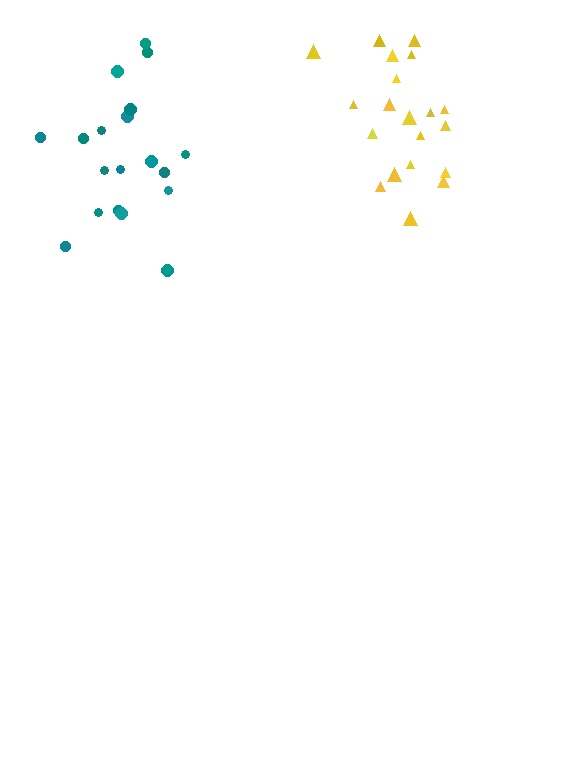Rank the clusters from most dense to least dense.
yellow, teal.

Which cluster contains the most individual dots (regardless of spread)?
Yellow (20).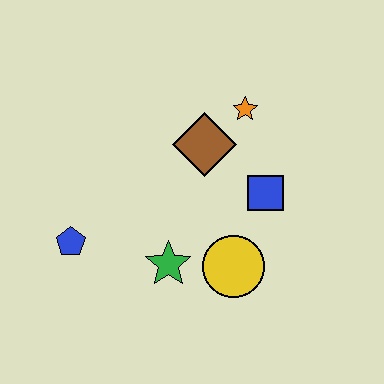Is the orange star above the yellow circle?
Yes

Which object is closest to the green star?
The yellow circle is closest to the green star.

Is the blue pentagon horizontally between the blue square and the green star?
No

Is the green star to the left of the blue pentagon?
No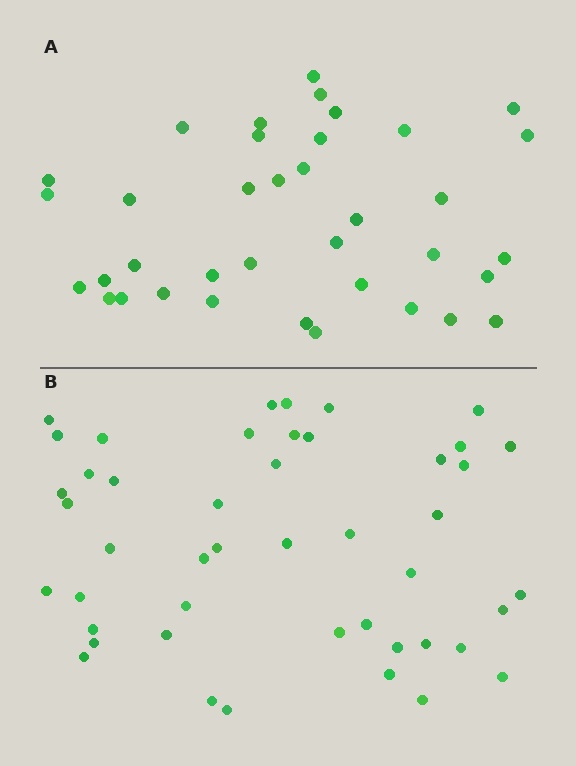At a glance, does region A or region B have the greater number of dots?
Region B (the bottom region) has more dots.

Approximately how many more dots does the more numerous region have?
Region B has roughly 8 or so more dots than region A.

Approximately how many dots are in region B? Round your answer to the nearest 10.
About 50 dots. (The exact count is 46, which rounds to 50.)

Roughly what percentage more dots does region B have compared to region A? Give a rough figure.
About 25% more.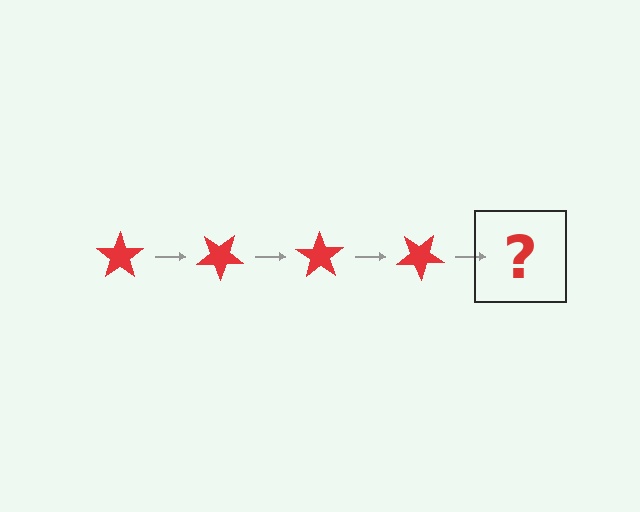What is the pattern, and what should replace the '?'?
The pattern is that the star rotates 35 degrees each step. The '?' should be a red star rotated 140 degrees.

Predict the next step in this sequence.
The next step is a red star rotated 140 degrees.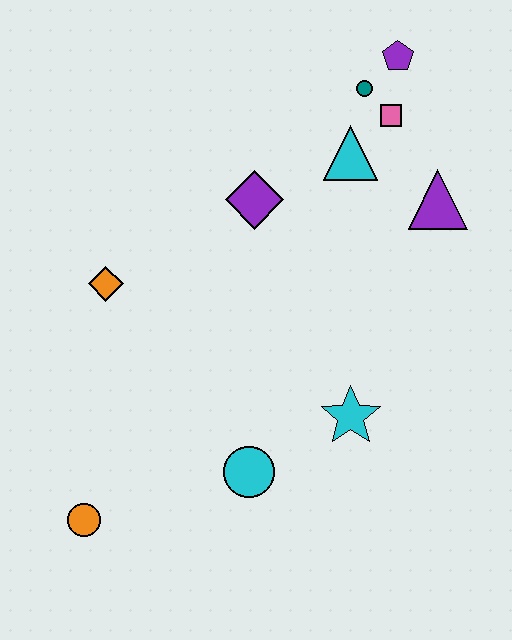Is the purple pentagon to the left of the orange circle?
No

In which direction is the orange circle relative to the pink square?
The orange circle is below the pink square.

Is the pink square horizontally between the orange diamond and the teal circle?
No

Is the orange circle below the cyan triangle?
Yes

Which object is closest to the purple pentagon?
The teal circle is closest to the purple pentagon.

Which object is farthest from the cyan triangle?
The orange circle is farthest from the cyan triangle.